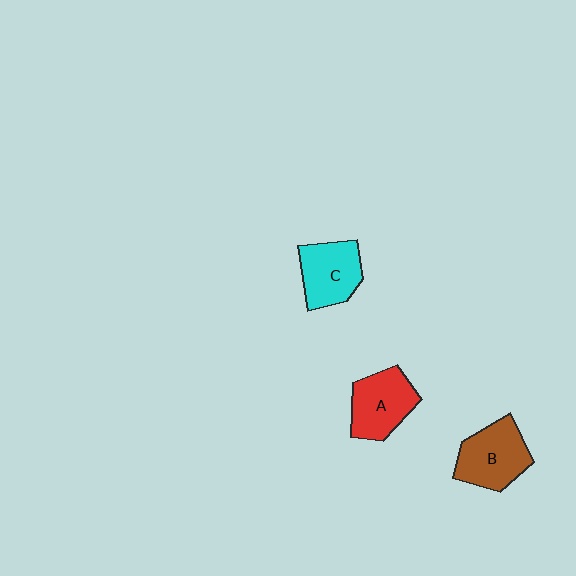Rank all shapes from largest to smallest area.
From largest to smallest: B (brown), A (red), C (cyan).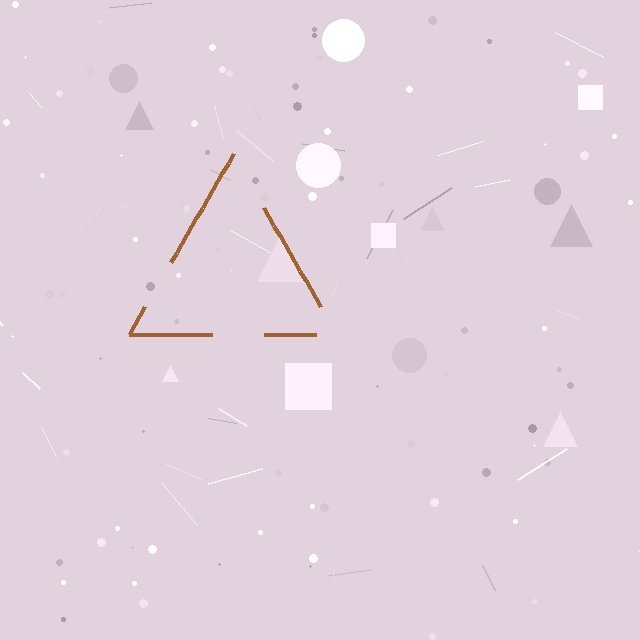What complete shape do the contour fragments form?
The contour fragments form a triangle.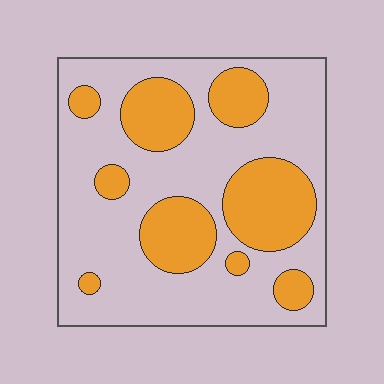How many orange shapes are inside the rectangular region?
9.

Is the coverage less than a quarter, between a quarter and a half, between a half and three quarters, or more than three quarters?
Between a quarter and a half.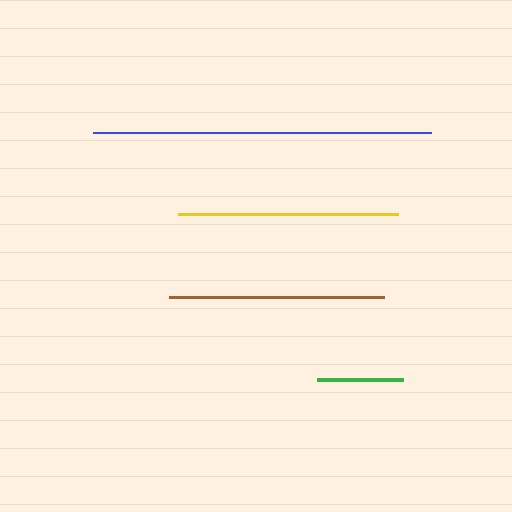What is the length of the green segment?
The green segment is approximately 86 pixels long.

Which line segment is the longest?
The blue line is the longest at approximately 339 pixels.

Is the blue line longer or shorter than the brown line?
The blue line is longer than the brown line.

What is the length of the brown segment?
The brown segment is approximately 215 pixels long.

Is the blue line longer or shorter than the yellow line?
The blue line is longer than the yellow line.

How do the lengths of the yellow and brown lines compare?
The yellow and brown lines are approximately the same length.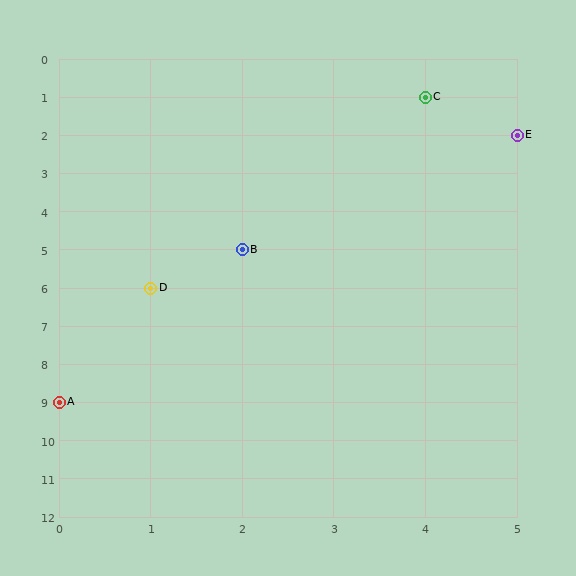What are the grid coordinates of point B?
Point B is at grid coordinates (2, 5).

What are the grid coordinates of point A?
Point A is at grid coordinates (0, 9).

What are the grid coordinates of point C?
Point C is at grid coordinates (4, 1).